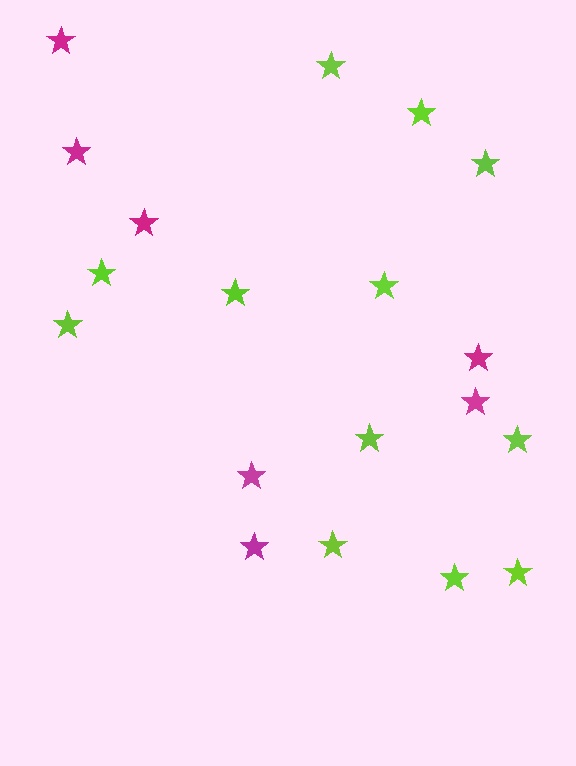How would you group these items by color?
There are 2 groups: one group of lime stars (12) and one group of magenta stars (7).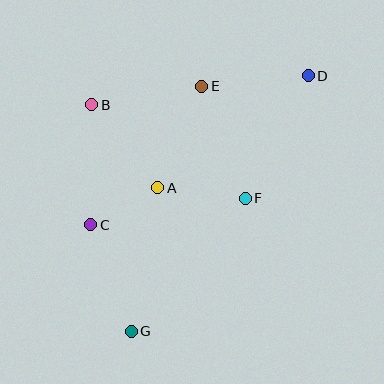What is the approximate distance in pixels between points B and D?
The distance between B and D is approximately 218 pixels.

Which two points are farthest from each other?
Points D and G are farthest from each other.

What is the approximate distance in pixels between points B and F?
The distance between B and F is approximately 179 pixels.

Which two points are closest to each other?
Points A and C are closest to each other.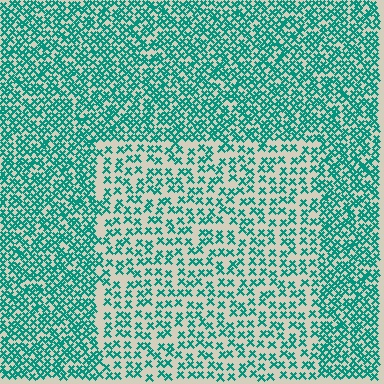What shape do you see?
I see a rectangle.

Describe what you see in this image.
The image contains small teal elements arranged at two different densities. A rectangle-shaped region is visible where the elements are less densely packed than the surrounding area.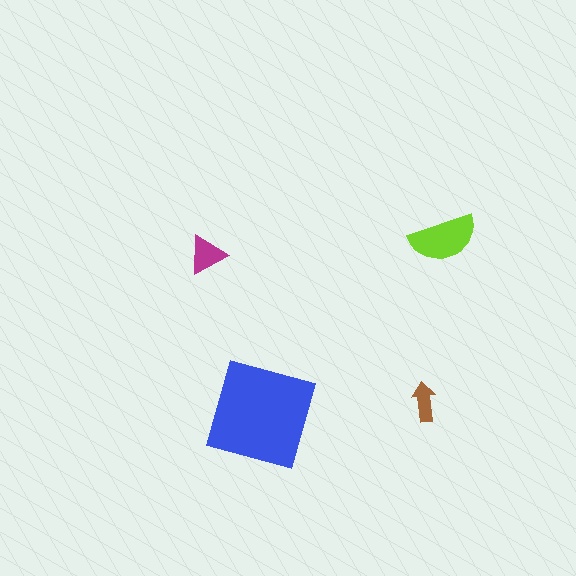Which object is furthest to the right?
The lime semicircle is rightmost.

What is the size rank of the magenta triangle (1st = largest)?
3rd.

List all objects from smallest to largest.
The brown arrow, the magenta triangle, the lime semicircle, the blue square.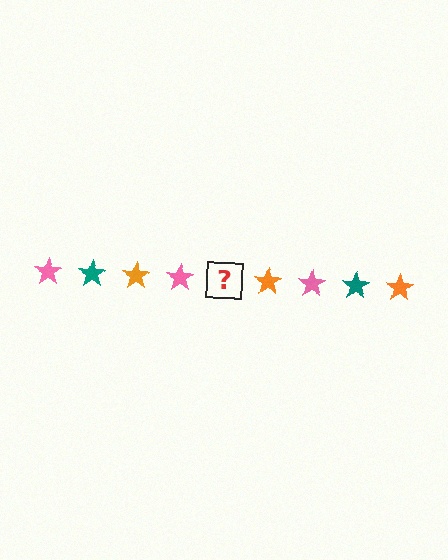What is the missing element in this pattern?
The missing element is a teal star.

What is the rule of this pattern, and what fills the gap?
The rule is that the pattern cycles through pink, teal, orange stars. The gap should be filled with a teal star.